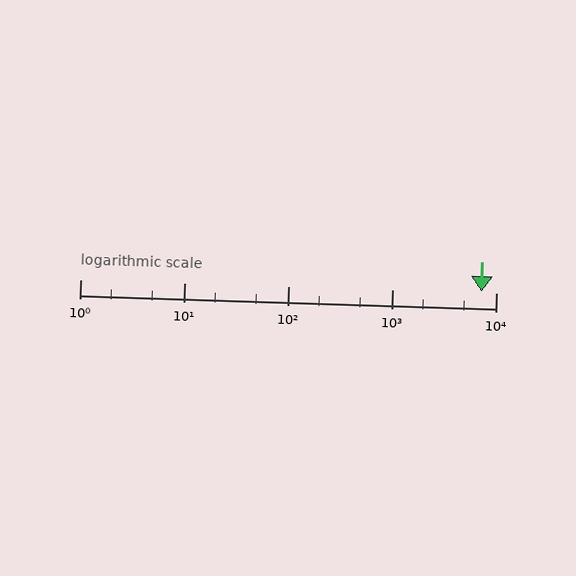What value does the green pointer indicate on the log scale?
The pointer indicates approximately 7200.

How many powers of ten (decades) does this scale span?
The scale spans 4 decades, from 1 to 10000.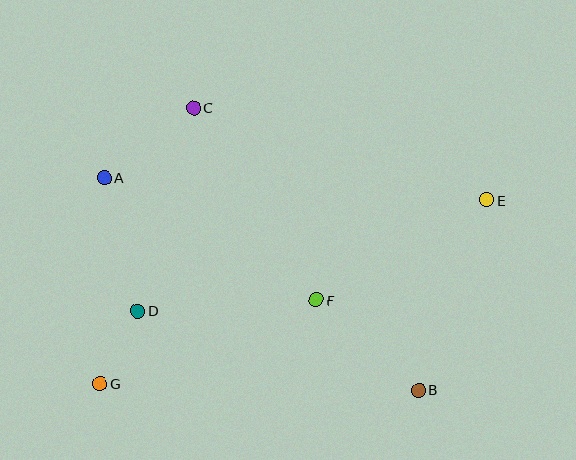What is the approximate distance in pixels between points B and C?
The distance between B and C is approximately 361 pixels.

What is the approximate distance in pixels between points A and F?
The distance between A and F is approximately 245 pixels.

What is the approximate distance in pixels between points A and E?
The distance between A and E is approximately 384 pixels.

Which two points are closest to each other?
Points D and G are closest to each other.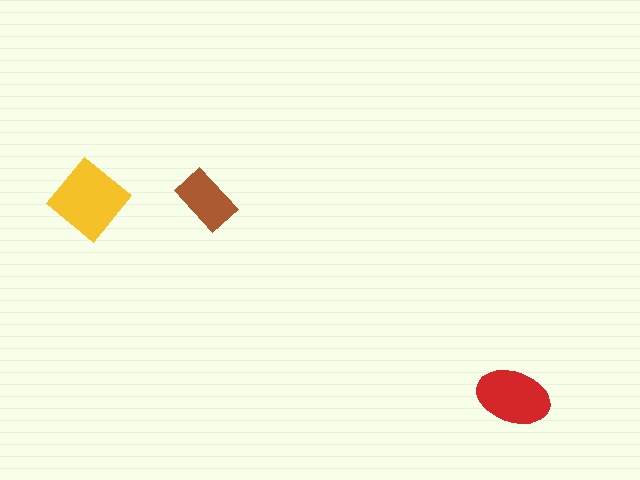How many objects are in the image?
There are 3 objects in the image.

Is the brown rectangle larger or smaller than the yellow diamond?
Smaller.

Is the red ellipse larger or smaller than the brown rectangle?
Larger.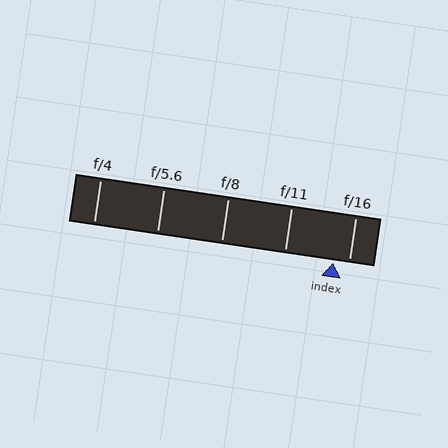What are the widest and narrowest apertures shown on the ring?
The widest aperture shown is f/4 and the narrowest is f/16.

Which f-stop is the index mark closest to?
The index mark is closest to f/16.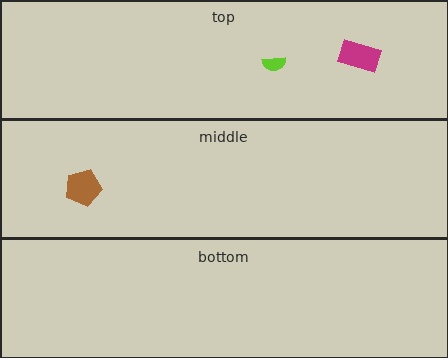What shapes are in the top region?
The magenta rectangle, the lime semicircle.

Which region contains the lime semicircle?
The top region.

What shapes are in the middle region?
The brown pentagon.